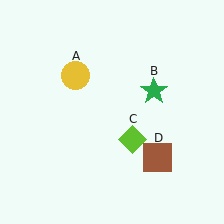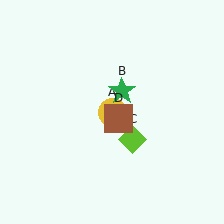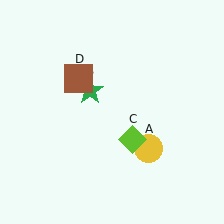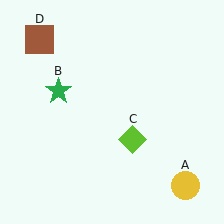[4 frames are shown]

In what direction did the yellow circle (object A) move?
The yellow circle (object A) moved down and to the right.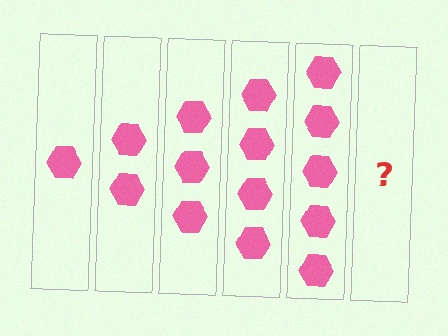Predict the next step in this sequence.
The next step is 6 hexagons.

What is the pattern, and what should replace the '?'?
The pattern is that each step adds one more hexagon. The '?' should be 6 hexagons.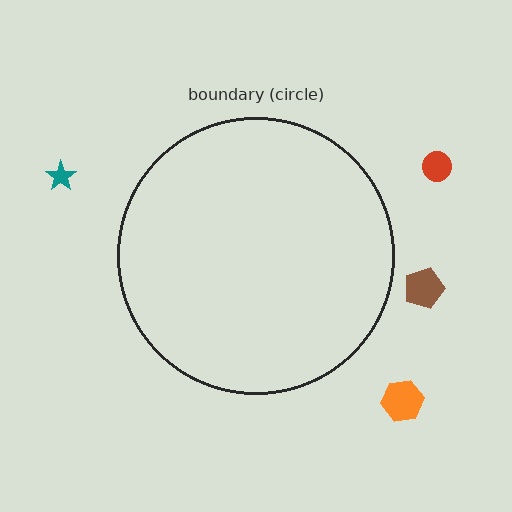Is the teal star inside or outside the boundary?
Outside.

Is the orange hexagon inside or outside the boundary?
Outside.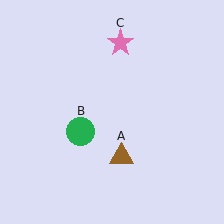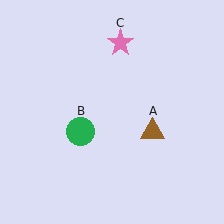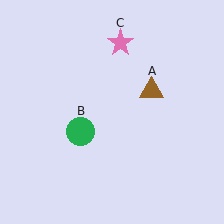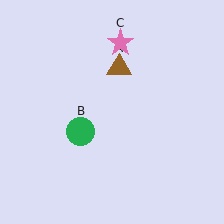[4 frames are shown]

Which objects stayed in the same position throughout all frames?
Green circle (object B) and pink star (object C) remained stationary.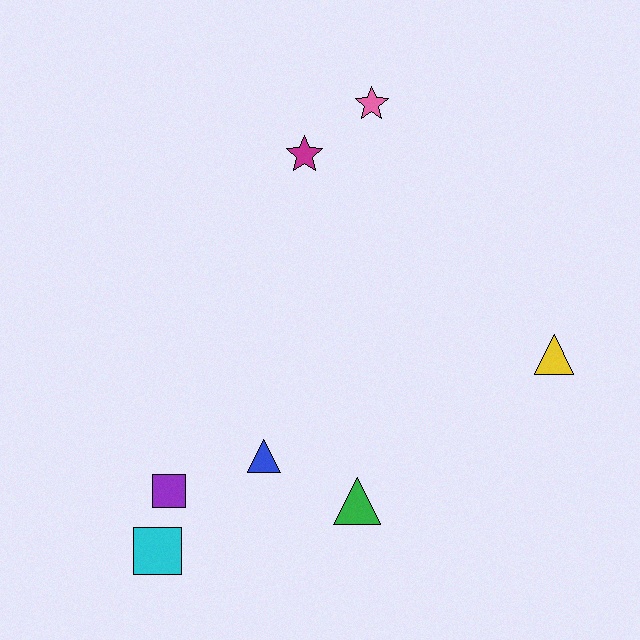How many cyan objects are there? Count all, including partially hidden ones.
There is 1 cyan object.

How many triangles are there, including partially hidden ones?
There are 3 triangles.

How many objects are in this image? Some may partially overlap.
There are 7 objects.